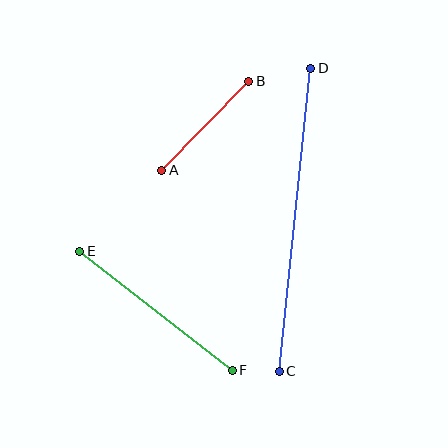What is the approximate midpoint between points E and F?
The midpoint is at approximately (156, 311) pixels.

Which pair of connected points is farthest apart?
Points C and D are farthest apart.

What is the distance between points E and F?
The distance is approximately 194 pixels.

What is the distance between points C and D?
The distance is approximately 305 pixels.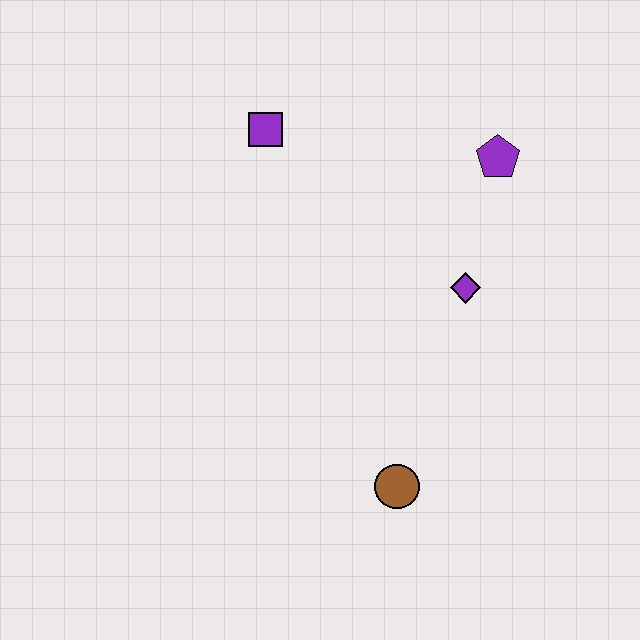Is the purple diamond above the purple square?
No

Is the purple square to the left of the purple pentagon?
Yes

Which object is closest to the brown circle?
The purple diamond is closest to the brown circle.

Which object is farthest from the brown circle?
The purple square is farthest from the brown circle.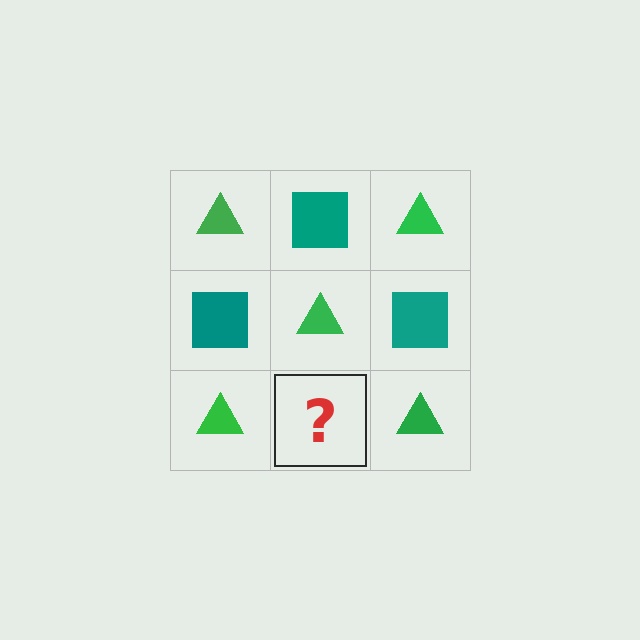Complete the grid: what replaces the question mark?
The question mark should be replaced with a teal square.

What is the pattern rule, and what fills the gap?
The rule is that it alternates green triangle and teal square in a checkerboard pattern. The gap should be filled with a teal square.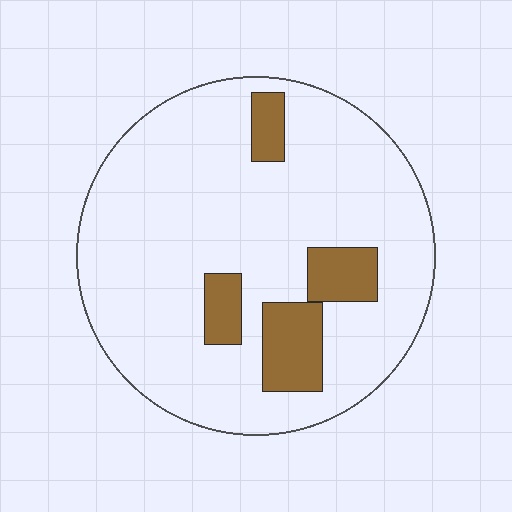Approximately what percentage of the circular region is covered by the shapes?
Approximately 15%.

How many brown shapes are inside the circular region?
4.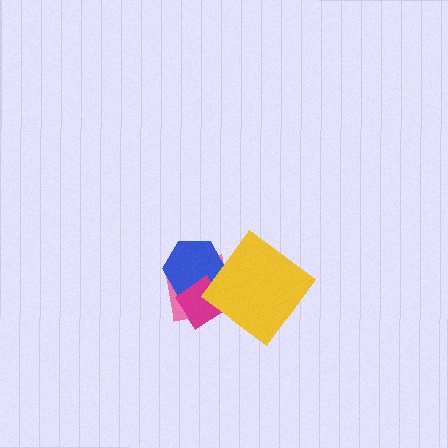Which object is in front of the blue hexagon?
The magenta diamond is in front of the blue hexagon.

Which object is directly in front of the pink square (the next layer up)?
The blue hexagon is directly in front of the pink square.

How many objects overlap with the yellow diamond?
2 objects overlap with the yellow diamond.